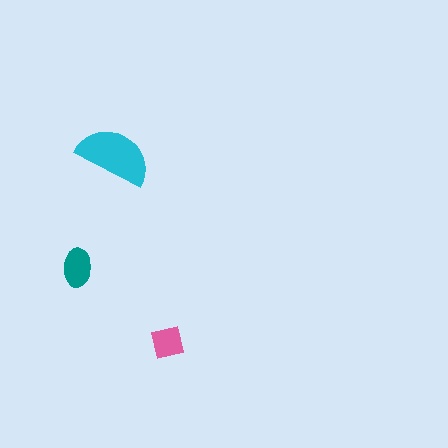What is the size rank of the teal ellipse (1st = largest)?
2nd.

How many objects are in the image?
There are 3 objects in the image.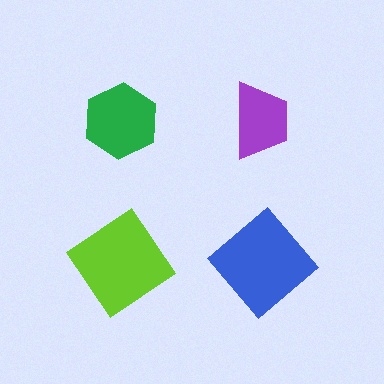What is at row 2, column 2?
A blue diamond.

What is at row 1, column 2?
A purple trapezoid.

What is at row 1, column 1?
A green hexagon.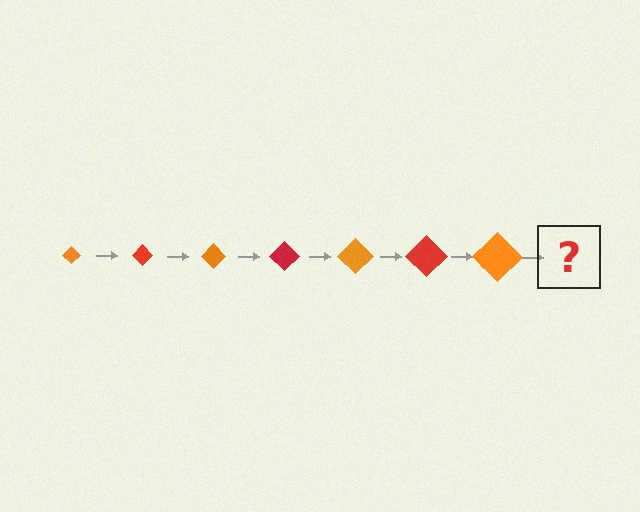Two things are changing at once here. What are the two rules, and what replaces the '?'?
The two rules are that the diamond grows larger each step and the color cycles through orange and red. The '?' should be a red diamond, larger than the previous one.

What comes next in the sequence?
The next element should be a red diamond, larger than the previous one.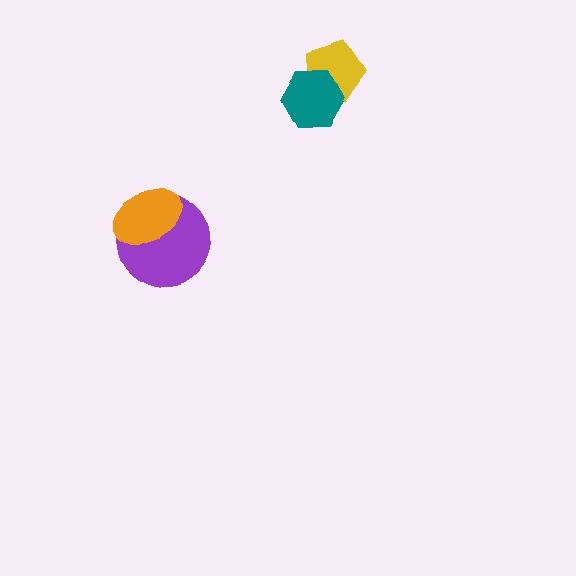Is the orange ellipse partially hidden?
No, no other shape covers it.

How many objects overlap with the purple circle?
1 object overlaps with the purple circle.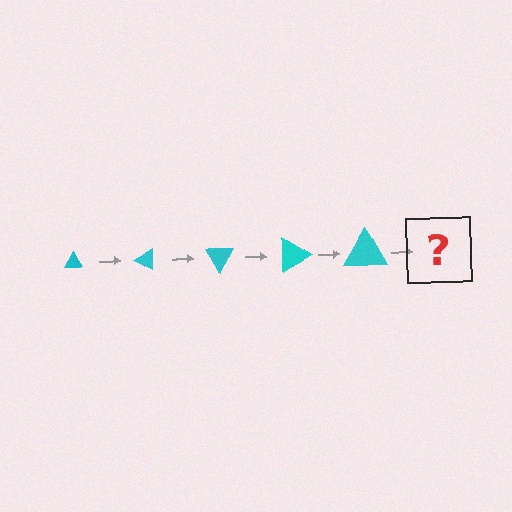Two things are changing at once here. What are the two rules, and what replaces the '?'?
The two rules are that the triangle grows larger each step and it rotates 30 degrees each step. The '?' should be a triangle, larger than the previous one and rotated 150 degrees from the start.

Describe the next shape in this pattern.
It should be a triangle, larger than the previous one and rotated 150 degrees from the start.